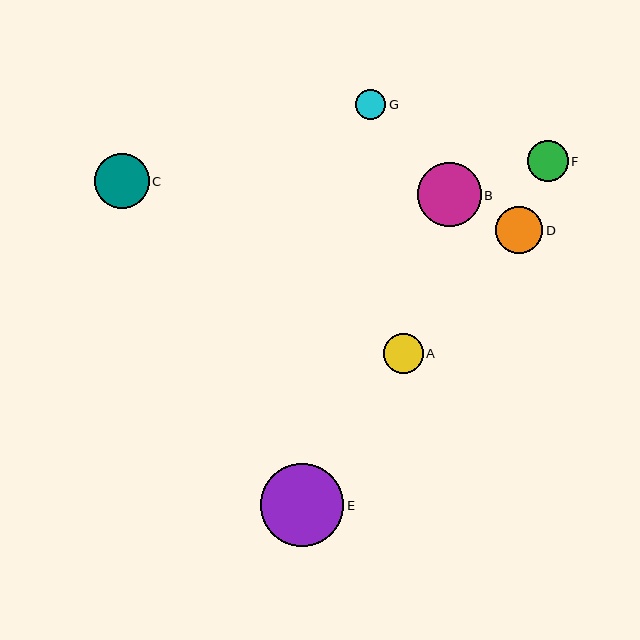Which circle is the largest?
Circle E is the largest with a size of approximately 84 pixels.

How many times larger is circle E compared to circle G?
Circle E is approximately 2.8 times the size of circle G.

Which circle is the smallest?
Circle G is the smallest with a size of approximately 30 pixels.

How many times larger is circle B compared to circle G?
Circle B is approximately 2.1 times the size of circle G.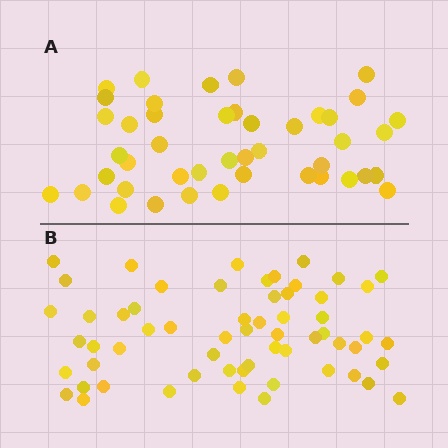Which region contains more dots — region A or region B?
Region B (the bottom region) has more dots.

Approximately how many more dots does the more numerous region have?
Region B has approximately 15 more dots than region A.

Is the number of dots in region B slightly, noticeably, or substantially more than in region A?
Region B has noticeably more, but not dramatically so. The ratio is roughly 1.4 to 1.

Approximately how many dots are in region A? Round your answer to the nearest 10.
About 40 dots. (The exact count is 44, which rounds to 40.)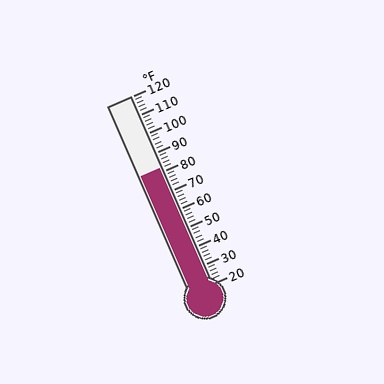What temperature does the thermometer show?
The thermometer shows approximately 82°F.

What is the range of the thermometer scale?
The thermometer scale ranges from 20°F to 120°F.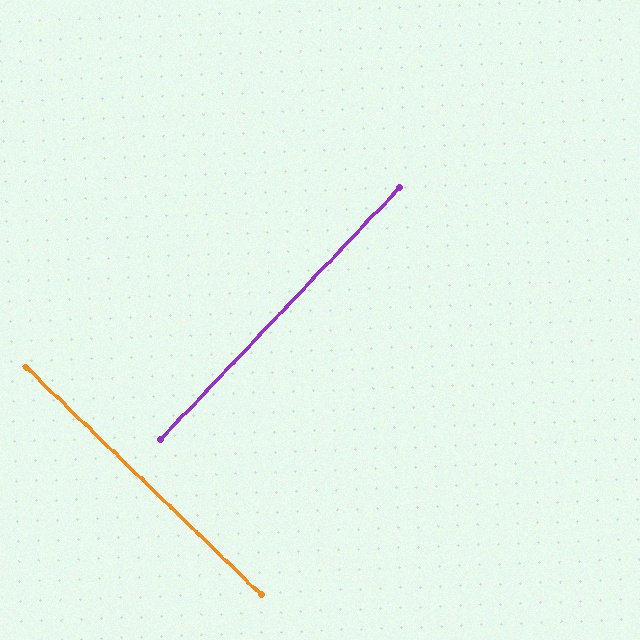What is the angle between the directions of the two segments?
Approximately 90 degrees.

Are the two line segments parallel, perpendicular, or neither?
Perpendicular — they meet at approximately 90°.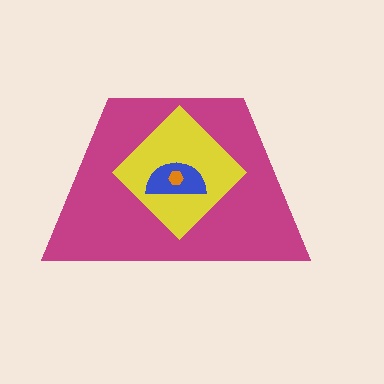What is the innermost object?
The orange hexagon.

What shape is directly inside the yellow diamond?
The blue semicircle.